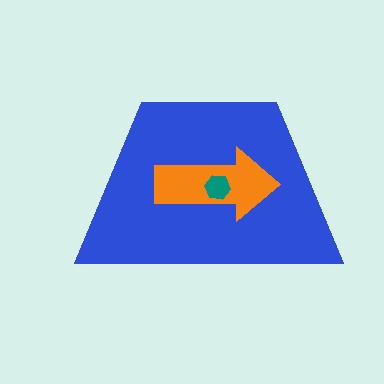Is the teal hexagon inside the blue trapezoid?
Yes.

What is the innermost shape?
The teal hexagon.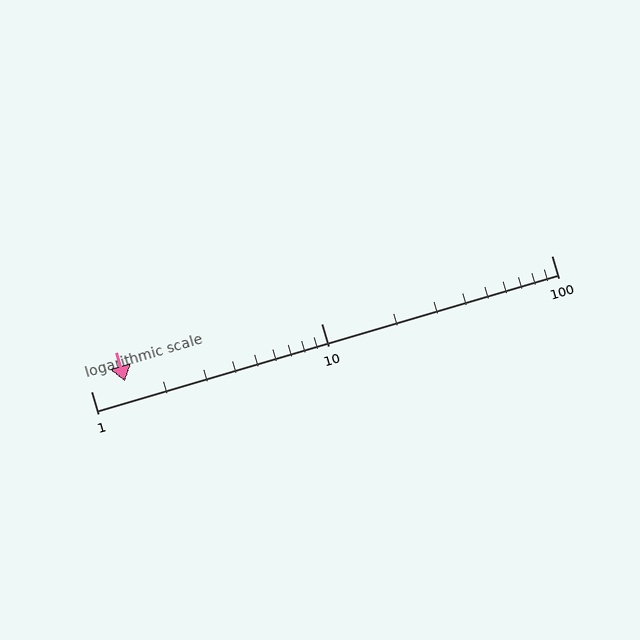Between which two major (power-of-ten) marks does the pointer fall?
The pointer is between 1 and 10.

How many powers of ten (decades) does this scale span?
The scale spans 2 decades, from 1 to 100.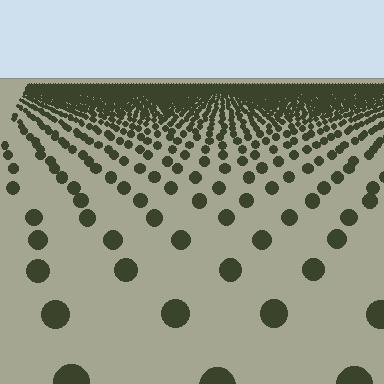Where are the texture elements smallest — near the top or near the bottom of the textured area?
Near the top.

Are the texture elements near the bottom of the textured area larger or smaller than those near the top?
Larger. Near the bottom, elements are closer to the viewer and appear at a bigger on-screen size.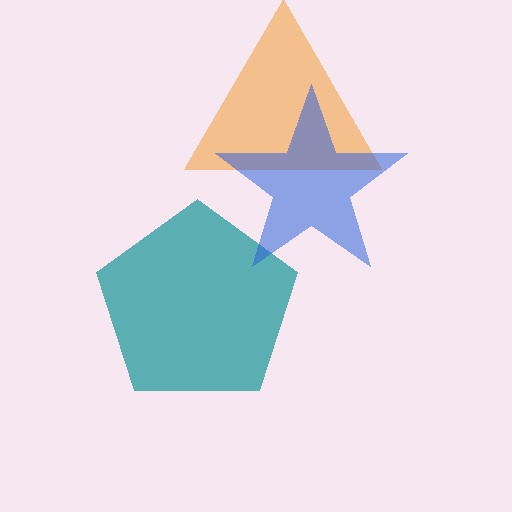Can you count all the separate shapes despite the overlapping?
Yes, there are 3 separate shapes.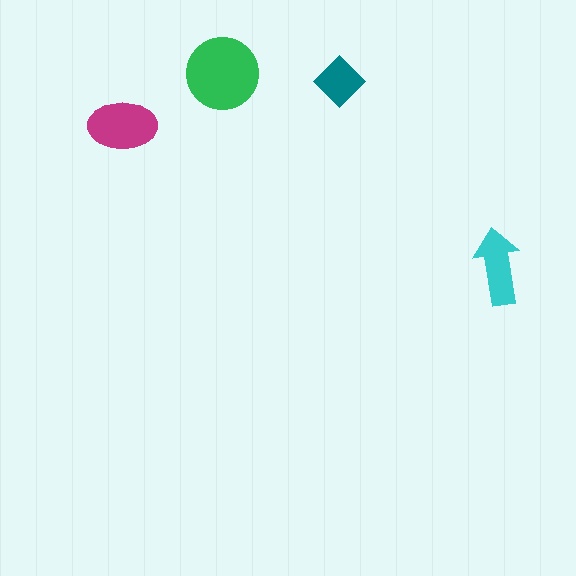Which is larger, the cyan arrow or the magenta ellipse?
The magenta ellipse.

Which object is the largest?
The green circle.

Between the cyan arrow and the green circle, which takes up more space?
The green circle.